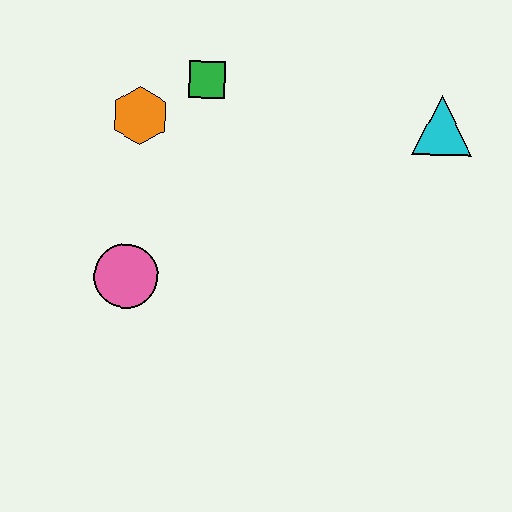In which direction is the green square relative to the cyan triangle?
The green square is to the left of the cyan triangle.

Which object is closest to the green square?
The orange hexagon is closest to the green square.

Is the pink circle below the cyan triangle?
Yes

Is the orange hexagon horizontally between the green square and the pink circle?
Yes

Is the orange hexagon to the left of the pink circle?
No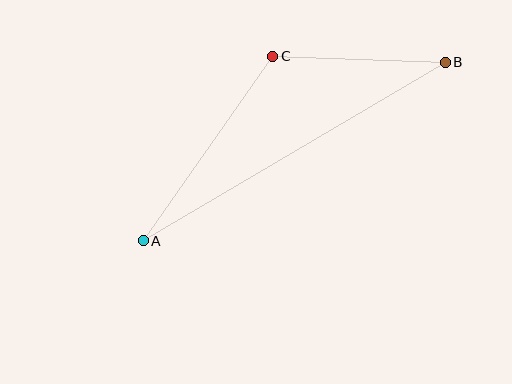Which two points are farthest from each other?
Points A and B are farthest from each other.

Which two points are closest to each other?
Points B and C are closest to each other.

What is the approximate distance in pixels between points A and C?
The distance between A and C is approximately 225 pixels.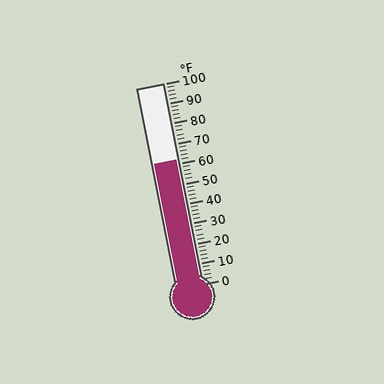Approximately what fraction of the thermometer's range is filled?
The thermometer is filled to approximately 60% of its range.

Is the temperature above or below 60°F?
The temperature is above 60°F.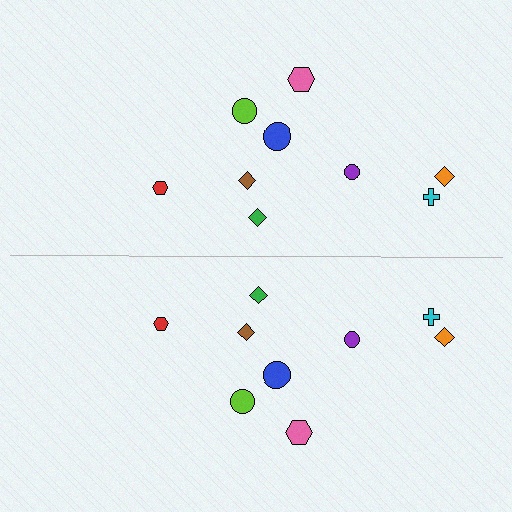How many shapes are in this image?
There are 18 shapes in this image.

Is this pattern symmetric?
Yes, this pattern has bilateral (reflection) symmetry.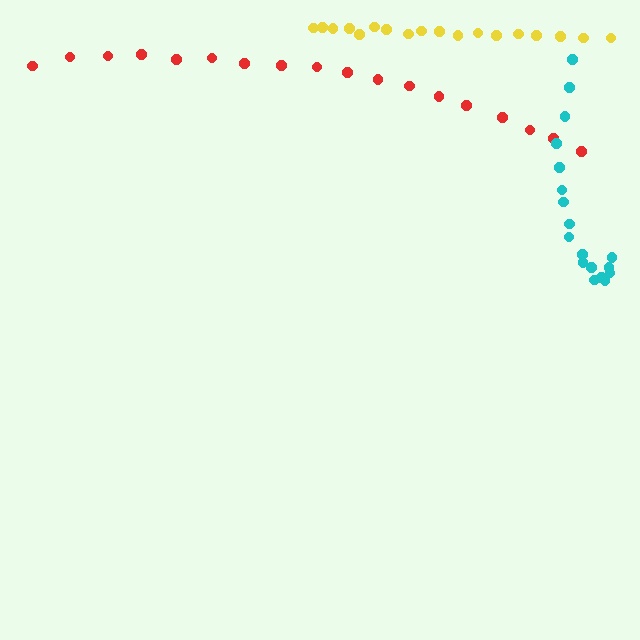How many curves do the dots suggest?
There are 3 distinct paths.